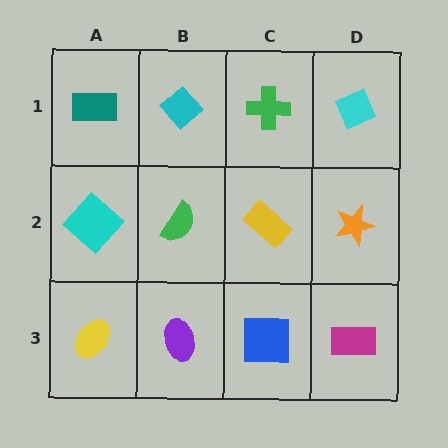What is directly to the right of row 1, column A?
A cyan diamond.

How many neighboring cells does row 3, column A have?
2.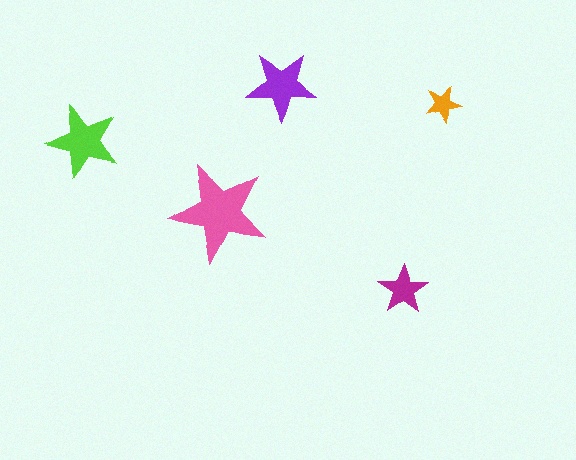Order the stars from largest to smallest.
the pink one, the lime one, the purple one, the magenta one, the orange one.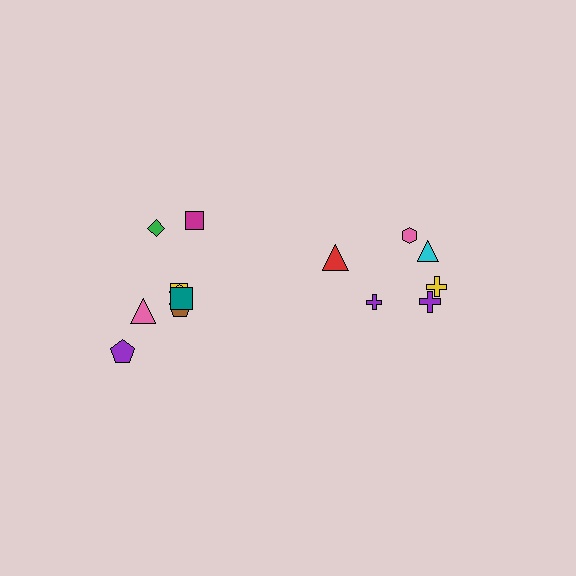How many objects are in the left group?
There are 8 objects.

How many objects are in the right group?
There are 6 objects.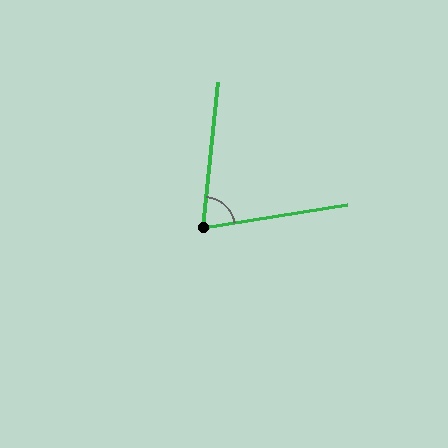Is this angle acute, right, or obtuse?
It is acute.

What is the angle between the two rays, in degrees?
Approximately 75 degrees.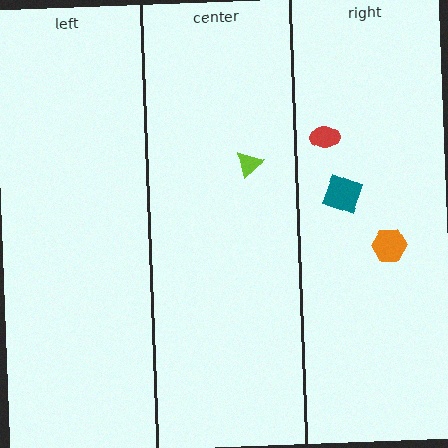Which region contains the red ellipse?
The right region.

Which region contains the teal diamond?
The right region.